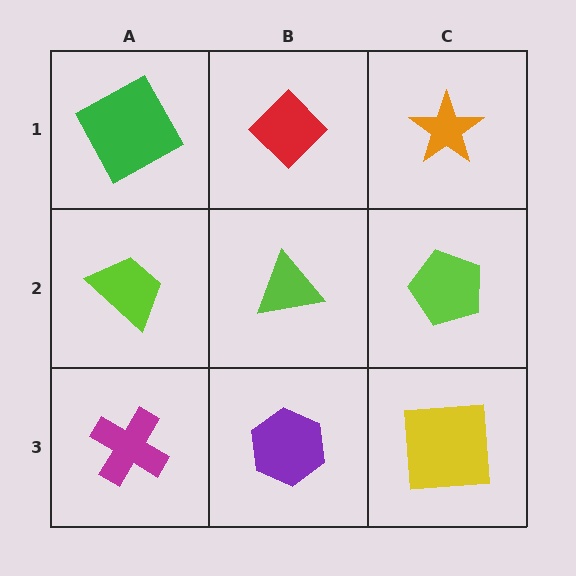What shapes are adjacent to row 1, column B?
A lime triangle (row 2, column B), a green square (row 1, column A), an orange star (row 1, column C).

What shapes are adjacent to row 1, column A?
A lime trapezoid (row 2, column A), a red diamond (row 1, column B).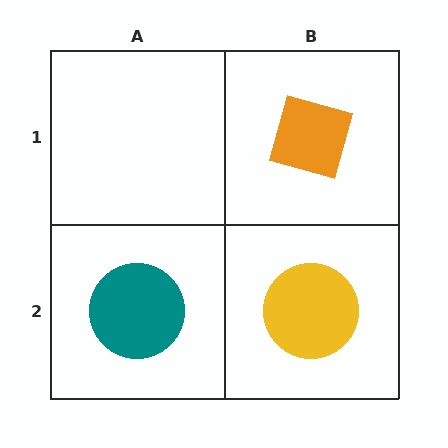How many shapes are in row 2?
2 shapes.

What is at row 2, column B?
A yellow circle.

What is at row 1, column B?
An orange diamond.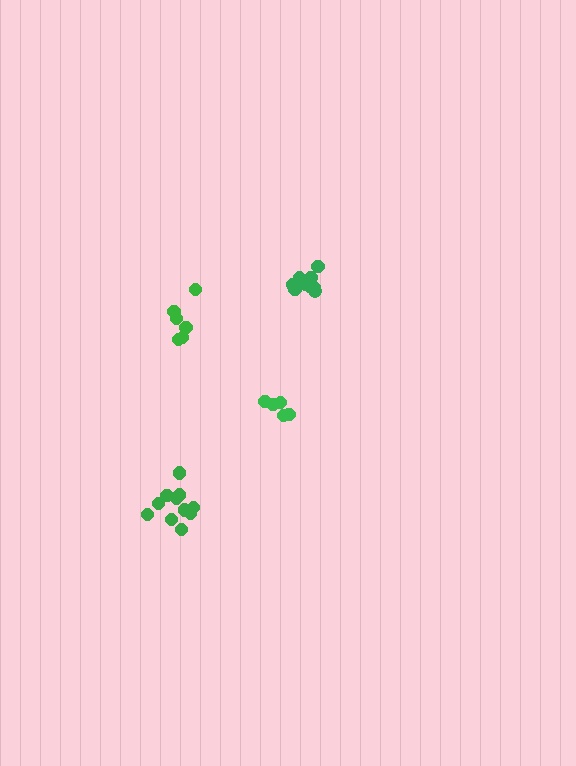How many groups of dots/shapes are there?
There are 4 groups.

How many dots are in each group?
Group 1: 11 dots, Group 2: 11 dots, Group 3: 6 dots, Group 4: 5 dots (33 total).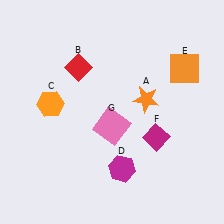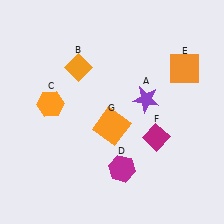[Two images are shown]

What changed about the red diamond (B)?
In Image 1, B is red. In Image 2, it changed to orange.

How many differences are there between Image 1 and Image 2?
There are 3 differences between the two images.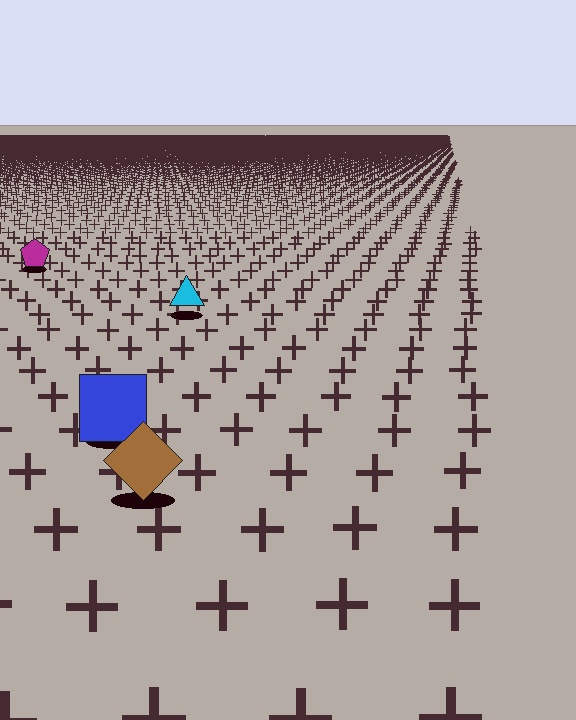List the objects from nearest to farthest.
From nearest to farthest: the brown diamond, the blue square, the cyan triangle, the magenta pentagon.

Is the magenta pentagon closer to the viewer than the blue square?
No. The blue square is closer — you can tell from the texture gradient: the ground texture is coarser near it.